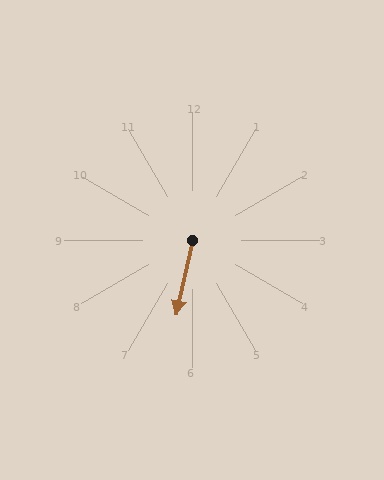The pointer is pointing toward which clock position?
Roughly 6 o'clock.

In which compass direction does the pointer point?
South.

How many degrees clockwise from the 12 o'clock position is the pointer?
Approximately 192 degrees.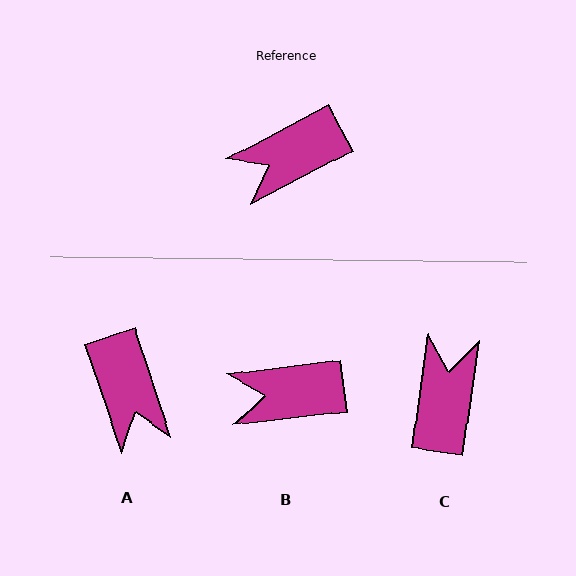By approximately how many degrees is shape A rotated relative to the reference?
Approximately 81 degrees counter-clockwise.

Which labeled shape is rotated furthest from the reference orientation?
C, about 126 degrees away.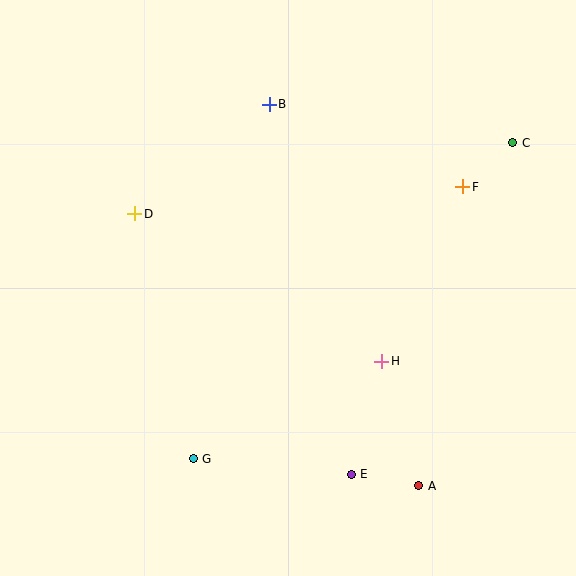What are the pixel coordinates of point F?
Point F is at (463, 187).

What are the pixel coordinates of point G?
Point G is at (193, 459).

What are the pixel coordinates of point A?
Point A is at (419, 486).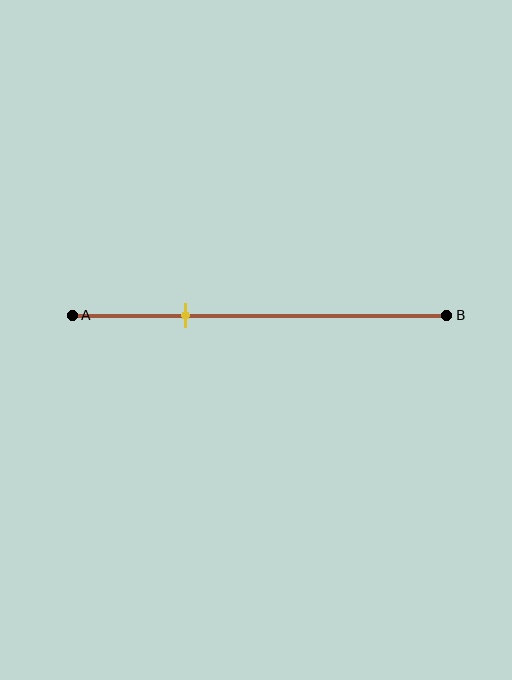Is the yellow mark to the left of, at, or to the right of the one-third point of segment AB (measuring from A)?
The yellow mark is to the left of the one-third point of segment AB.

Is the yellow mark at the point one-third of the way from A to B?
No, the mark is at about 30% from A, not at the 33% one-third point.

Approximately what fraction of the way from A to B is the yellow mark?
The yellow mark is approximately 30% of the way from A to B.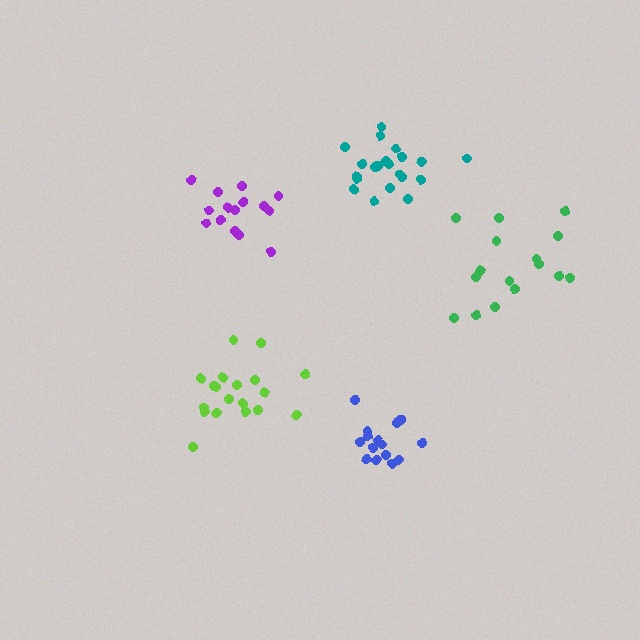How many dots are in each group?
Group 1: 16 dots, Group 2: 15 dots, Group 3: 19 dots, Group 4: 16 dots, Group 5: 21 dots (87 total).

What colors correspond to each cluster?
The clusters are colored: blue, purple, lime, green, teal.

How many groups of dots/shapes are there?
There are 5 groups.